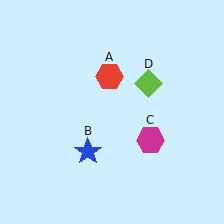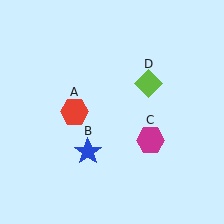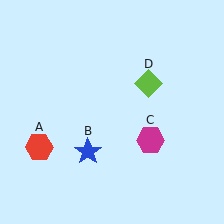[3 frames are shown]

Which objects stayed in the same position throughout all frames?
Blue star (object B) and magenta hexagon (object C) and lime diamond (object D) remained stationary.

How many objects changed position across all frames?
1 object changed position: red hexagon (object A).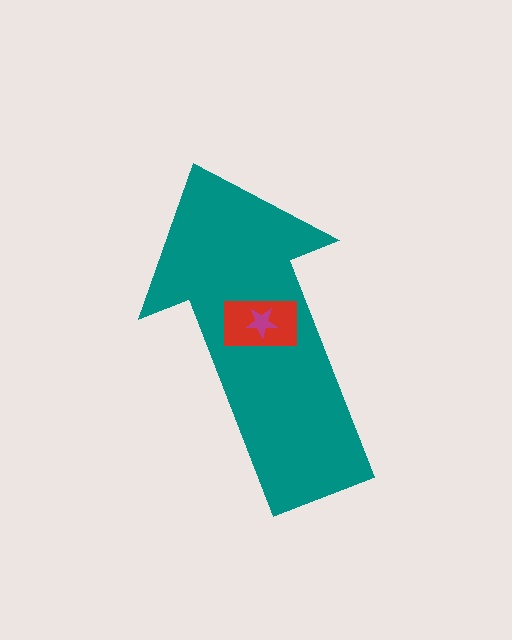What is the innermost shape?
The magenta star.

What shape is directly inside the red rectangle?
The magenta star.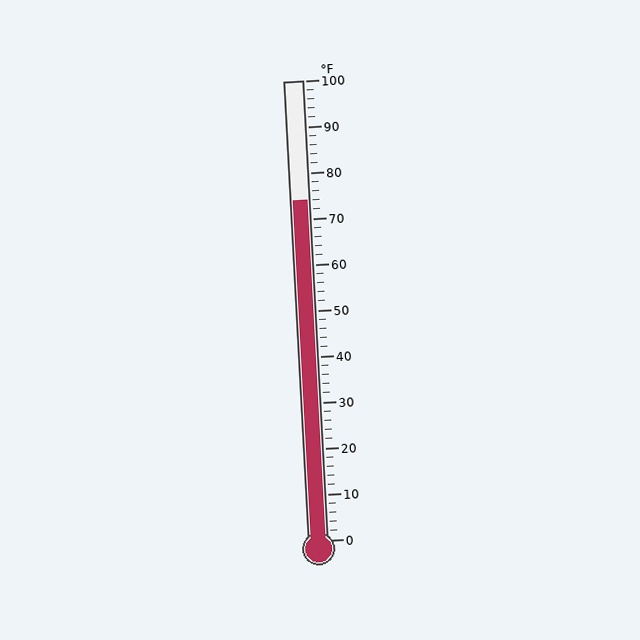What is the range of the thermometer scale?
The thermometer scale ranges from 0°F to 100°F.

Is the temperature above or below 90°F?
The temperature is below 90°F.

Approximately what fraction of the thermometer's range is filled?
The thermometer is filled to approximately 75% of its range.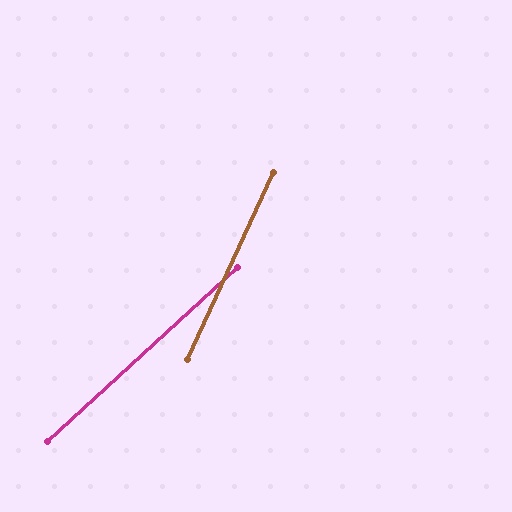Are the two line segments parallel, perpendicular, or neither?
Neither parallel nor perpendicular — they differ by about 23°.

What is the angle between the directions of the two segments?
Approximately 23 degrees.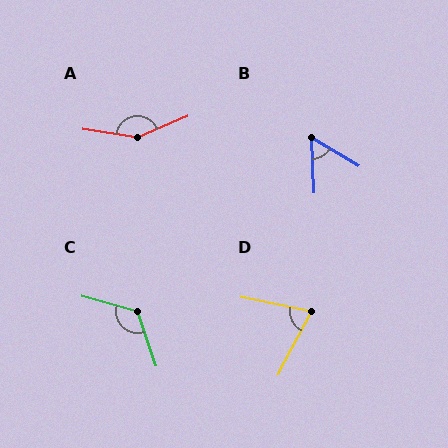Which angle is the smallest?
B, at approximately 57 degrees.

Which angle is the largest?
A, at approximately 148 degrees.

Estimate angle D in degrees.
Approximately 74 degrees.